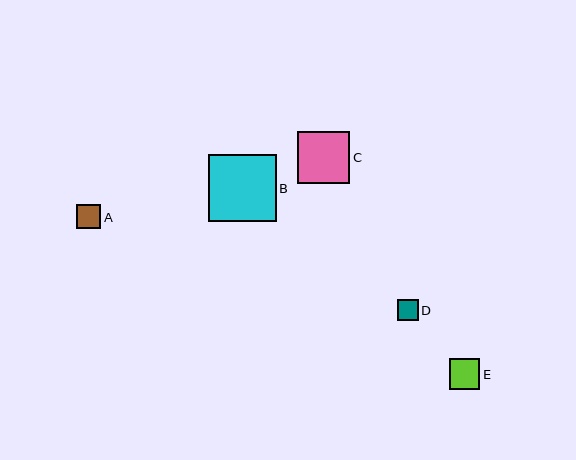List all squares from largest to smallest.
From largest to smallest: B, C, E, A, D.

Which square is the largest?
Square B is the largest with a size of approximately 67 pixels.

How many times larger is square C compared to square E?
Square C is approximately 1.7 times the size of square E.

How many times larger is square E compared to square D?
Square E is approximately 1.4 times the size of square D.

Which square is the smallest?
Square D is the smallest with a size of approximately 21 pixels.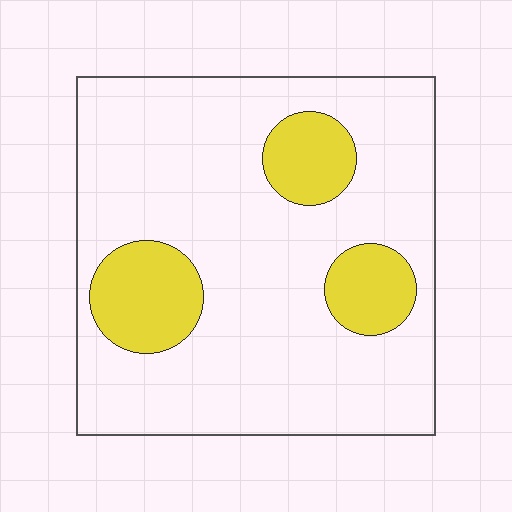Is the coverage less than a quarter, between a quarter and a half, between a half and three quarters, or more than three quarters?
Less than a quarter.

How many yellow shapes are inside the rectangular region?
3.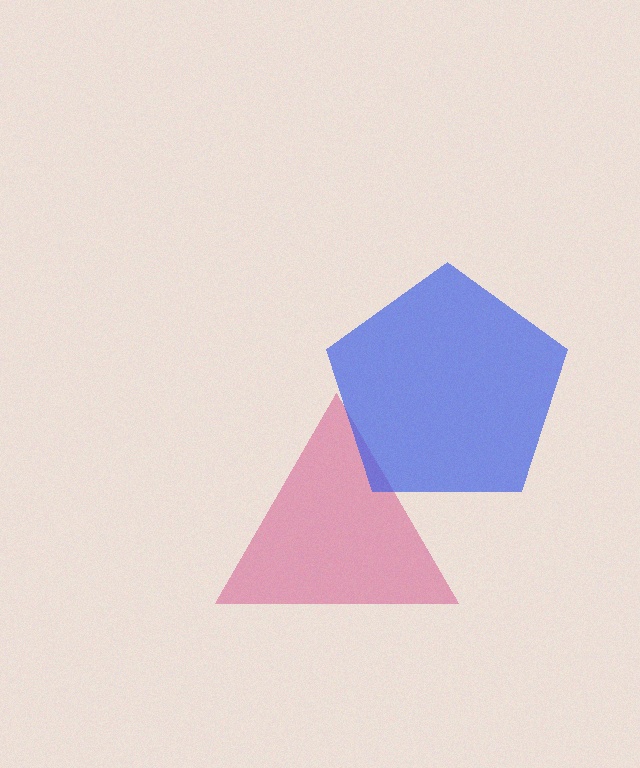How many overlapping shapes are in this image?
There are 2 overlapping shapes in the image.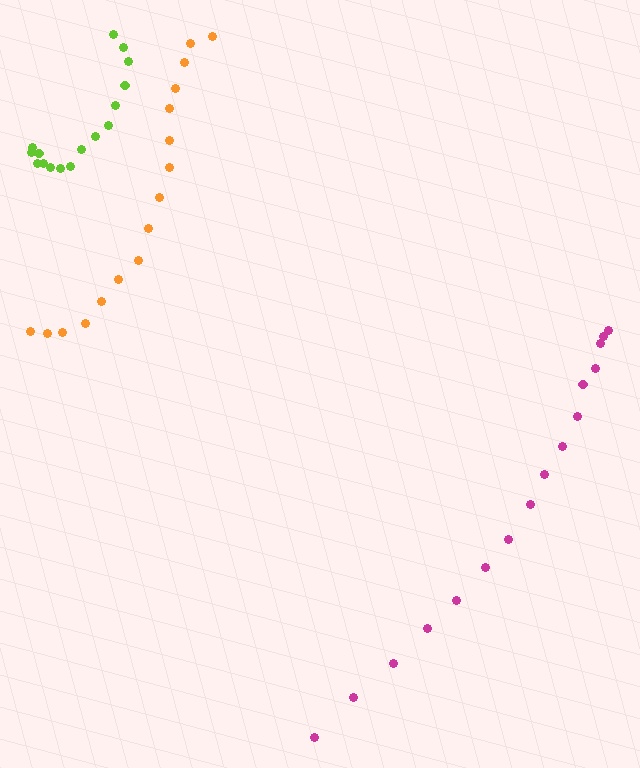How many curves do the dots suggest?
There are 3 distinct paths.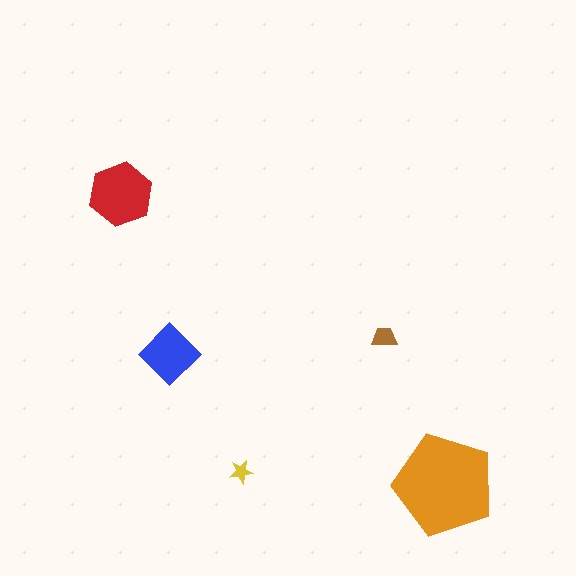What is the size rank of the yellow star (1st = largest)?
5th.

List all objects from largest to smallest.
The orange pentagon, the red hexagon, the blue diamond, the brown trapezoid, the yellow star.